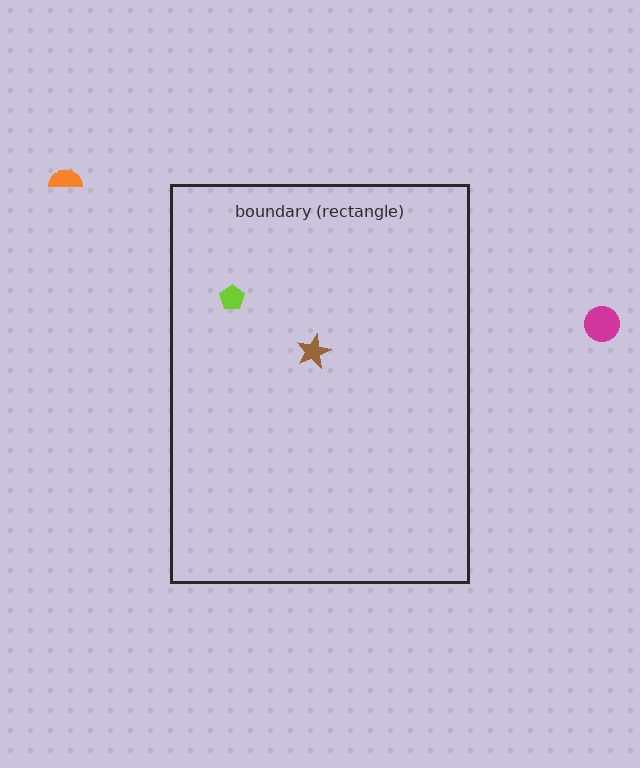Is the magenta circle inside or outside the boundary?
Outside.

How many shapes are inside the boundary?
2 inside, 2 outside.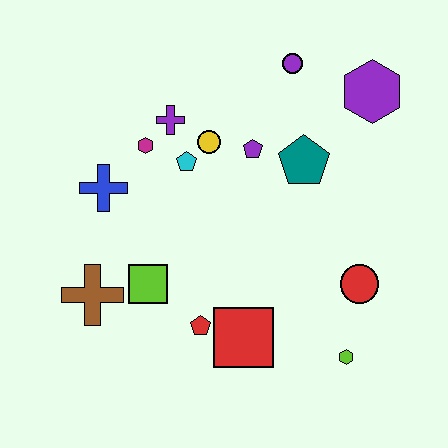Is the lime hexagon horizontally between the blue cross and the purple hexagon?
Yes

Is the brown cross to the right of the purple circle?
No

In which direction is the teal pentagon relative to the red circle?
The teal pentagon is above the red circle.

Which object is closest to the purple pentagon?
The yellow circle is closest to the purple pentagon.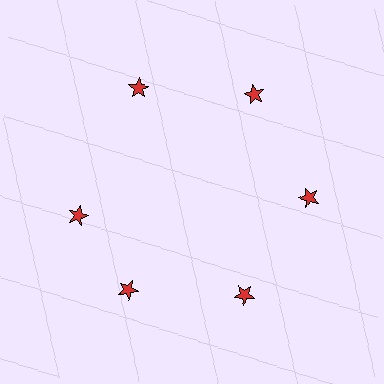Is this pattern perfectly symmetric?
No. The 6 red stars are arranged in a ring, but one element near the 9 o'clock position is rotated out of alignment along the ring, breaking the 6-fold rotational symmetry.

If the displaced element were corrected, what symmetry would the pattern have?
It would have 6-fold rotational symmetry — the pattern would map onto itself every 60 degrees.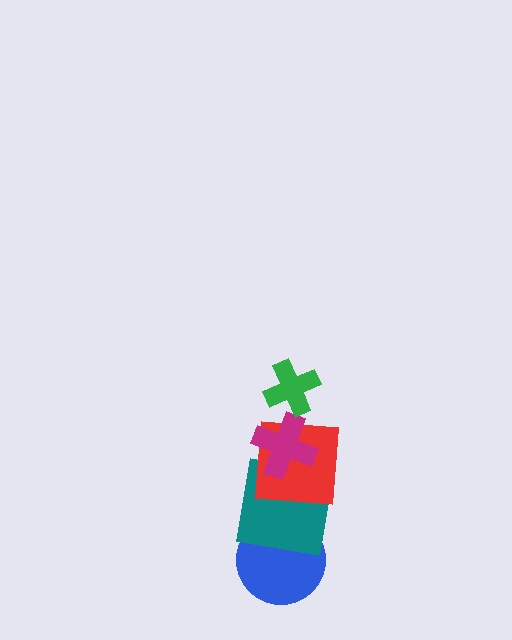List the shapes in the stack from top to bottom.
From top to bottom: the green cross, the magenta cross, the red square, the teal square, the blue circle.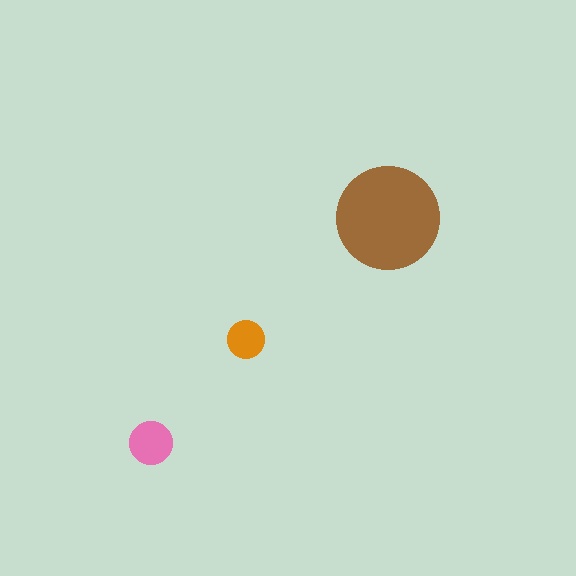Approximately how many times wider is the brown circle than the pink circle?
About 2.5 times wider.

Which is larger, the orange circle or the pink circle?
The pink one.